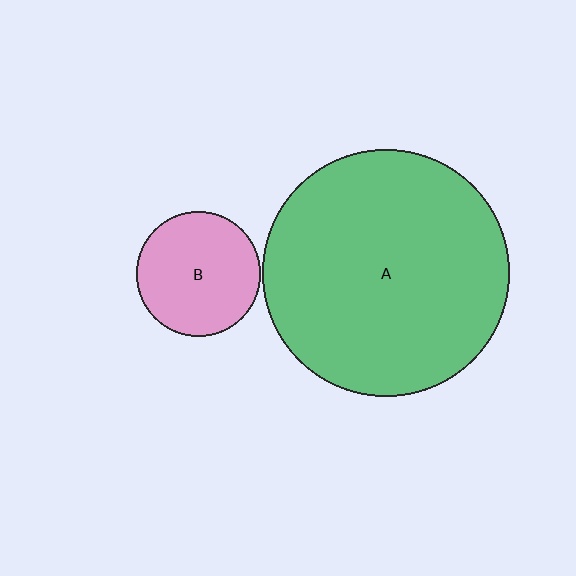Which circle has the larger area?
Circle A (green).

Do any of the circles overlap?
No, none of the circles overlap.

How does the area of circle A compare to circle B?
Approximately 3.9 times.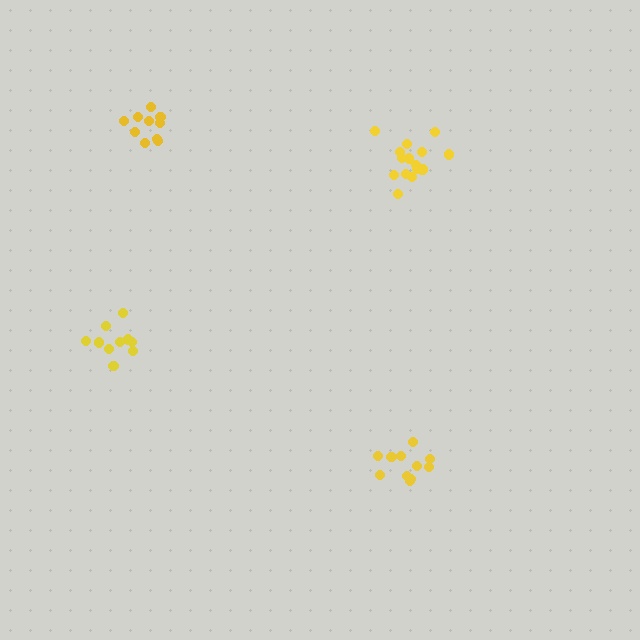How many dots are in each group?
Group 1: 10 dots, Group 2: 15 dots, Group 3: 11 dots, Group 4: 10 dots (46 total).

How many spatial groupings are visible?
There are 4 spatial groupings.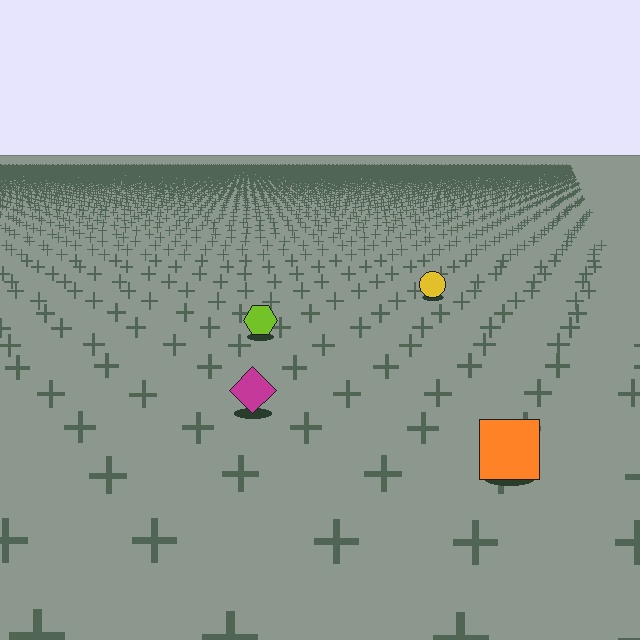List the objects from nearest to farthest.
From nearest to farthest: the orange square, the magenta diamond, the lime hexagon, the yellow circle.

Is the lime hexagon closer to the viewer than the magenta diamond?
No. The magenta diamond is closer — you can tell from the texture gradient: the ground texture is coarser near it.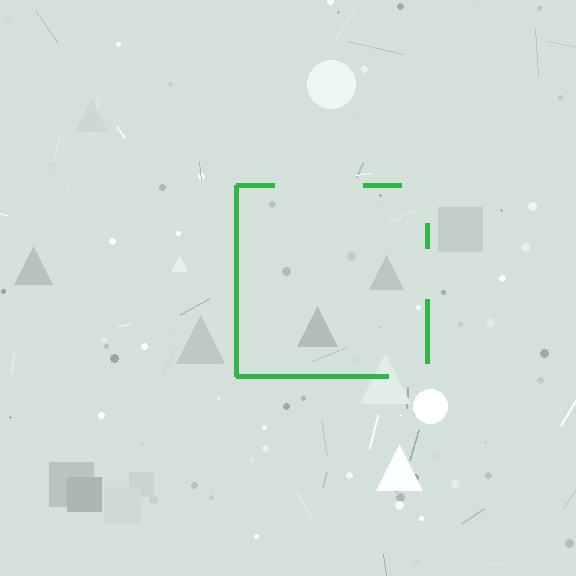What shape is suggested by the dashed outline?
The dashed outline suggests a square.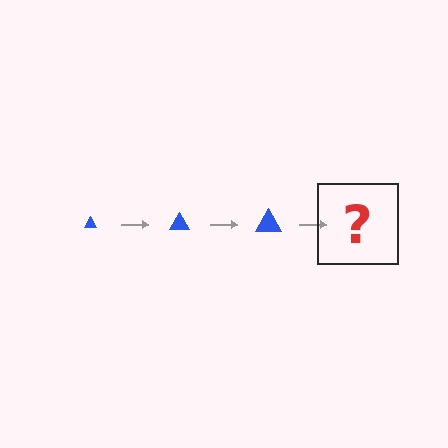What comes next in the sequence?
The next element should be a blue triangle, larger than the previous one.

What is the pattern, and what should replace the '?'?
The pattern is that the triangle gets progressively larger each step. The '?' should be a blue triangle, larger than the previous one.